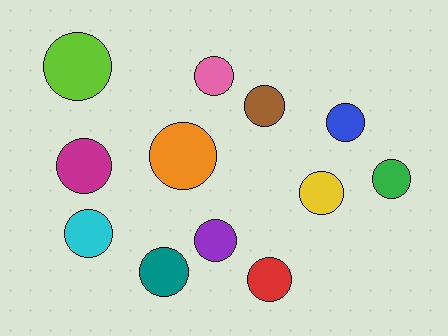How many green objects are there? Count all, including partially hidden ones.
There is 1 green object.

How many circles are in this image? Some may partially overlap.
There are 12 circles.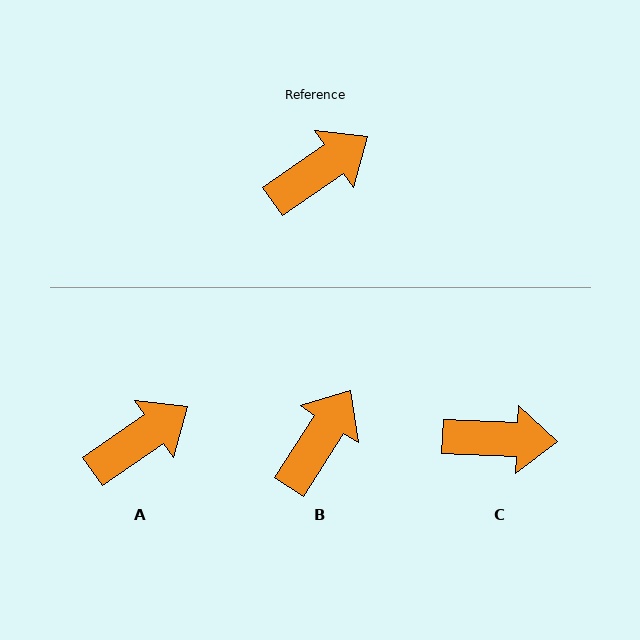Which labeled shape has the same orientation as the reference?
A.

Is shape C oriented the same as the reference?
No, it is off by about 37 degrees.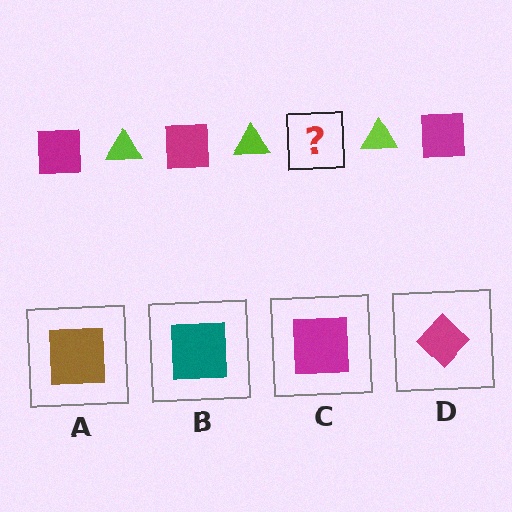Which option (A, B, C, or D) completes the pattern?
C.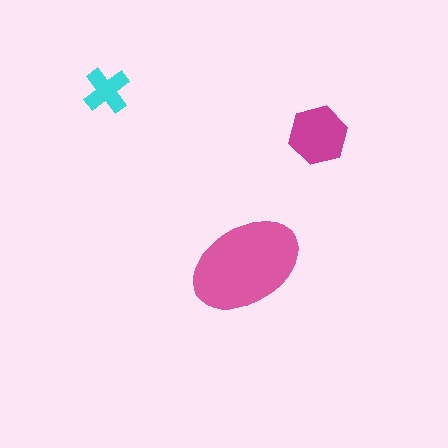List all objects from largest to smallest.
The pink ellipse, the magenta hexagon, the cyan cross.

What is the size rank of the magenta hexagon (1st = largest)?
2nd.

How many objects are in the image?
There are 3 objects in the image.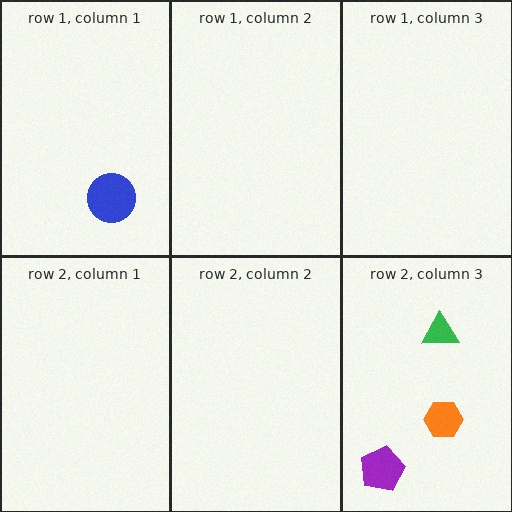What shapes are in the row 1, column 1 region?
The blue circle.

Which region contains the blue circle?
The row 1, column 1 region.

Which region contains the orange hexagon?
The row 2, column 3 region.